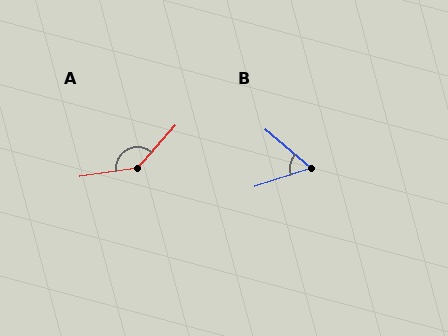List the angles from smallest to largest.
B (59°), A (140°).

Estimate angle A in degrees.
Approximately 140 degrees.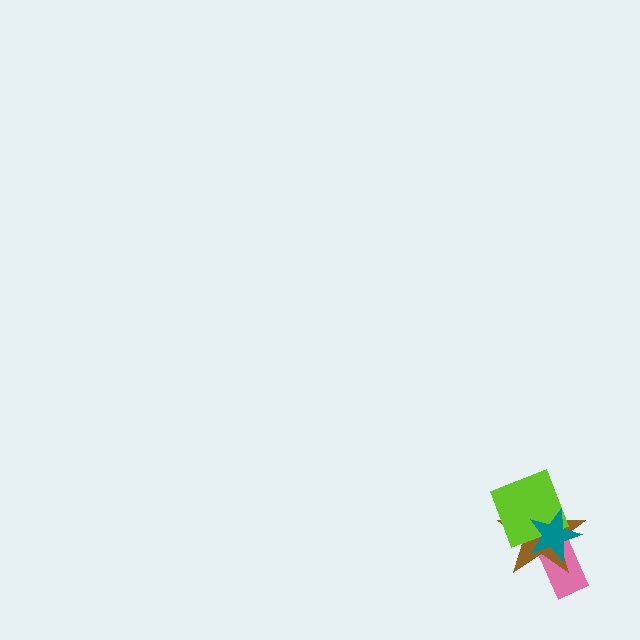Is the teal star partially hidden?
No, no other shape covers it.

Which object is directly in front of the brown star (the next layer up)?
The lime square is directly in front of the brown star.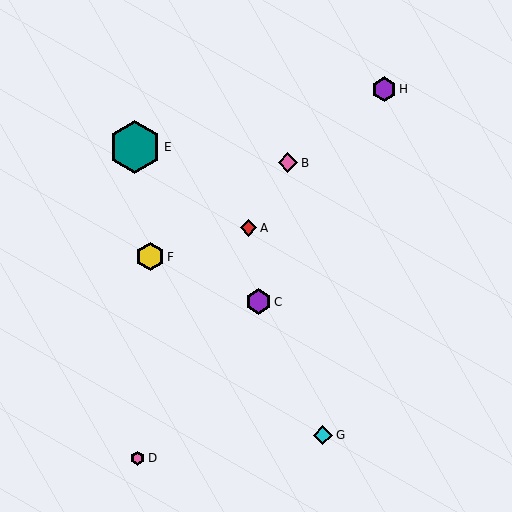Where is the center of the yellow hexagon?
The center of the yellow hexagon is at (150, 257).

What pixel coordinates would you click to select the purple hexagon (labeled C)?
Click at (258, 302) to select the purple hexagon C.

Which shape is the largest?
The teal hexagon (labeled E) is the largest.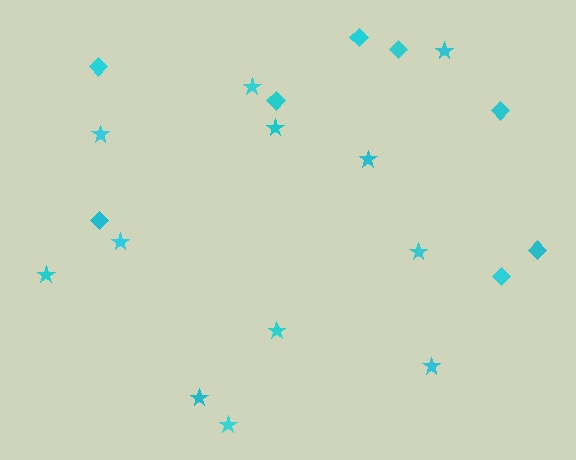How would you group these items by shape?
There are 2 groups: one group of diamonds (8) and one group of stars (12).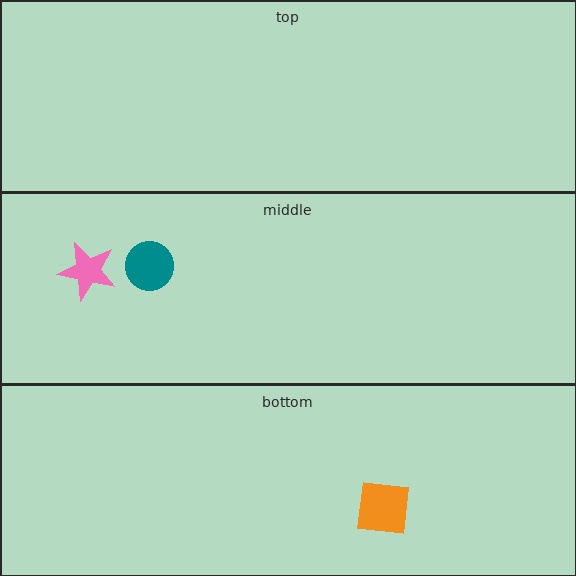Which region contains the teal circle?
The middle region.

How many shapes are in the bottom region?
1.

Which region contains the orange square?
The bottom region.